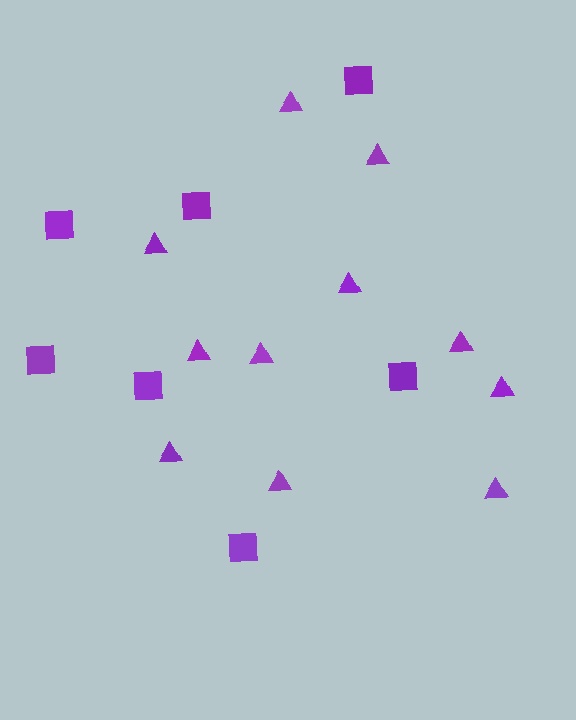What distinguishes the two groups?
There are 2 groups: one group of squares (7) and one group of triangles (11).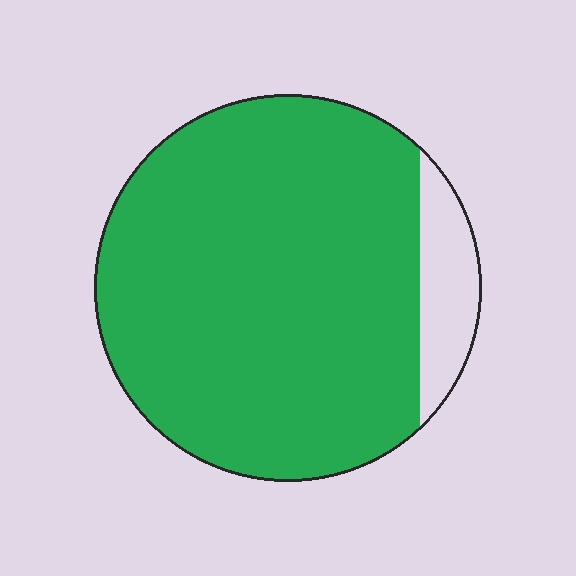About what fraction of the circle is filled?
About nine tenths (9/10).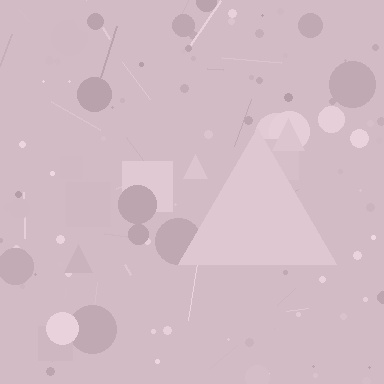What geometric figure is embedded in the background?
A triangle is embedded in the background.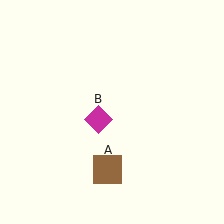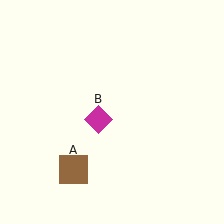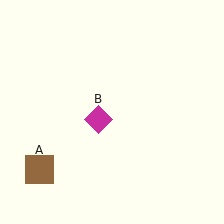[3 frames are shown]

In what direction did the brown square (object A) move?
The brown square (object A) moved left.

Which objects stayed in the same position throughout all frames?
Magenta diamond (object B) remained stationary.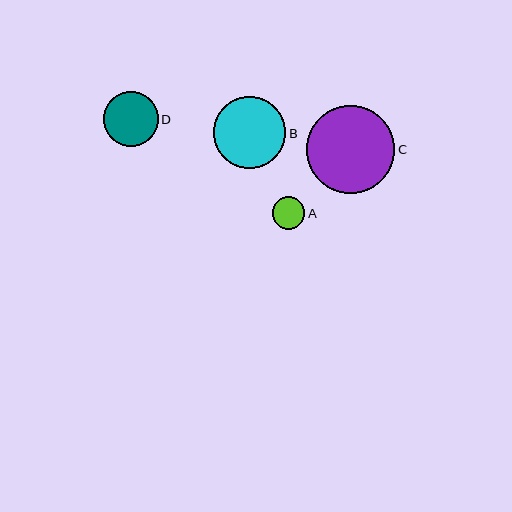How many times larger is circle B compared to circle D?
Circle B is approximately 1.3 times the size of circle D.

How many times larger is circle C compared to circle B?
Circle C is approximately 1.2 times the size of circle B.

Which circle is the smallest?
Circle A is the smallest with a size of approximately 32 pixels.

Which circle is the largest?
Circle C is the largest with a size of approximately 88 pixels.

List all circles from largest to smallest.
From largest to smallest: C, B, D, A.